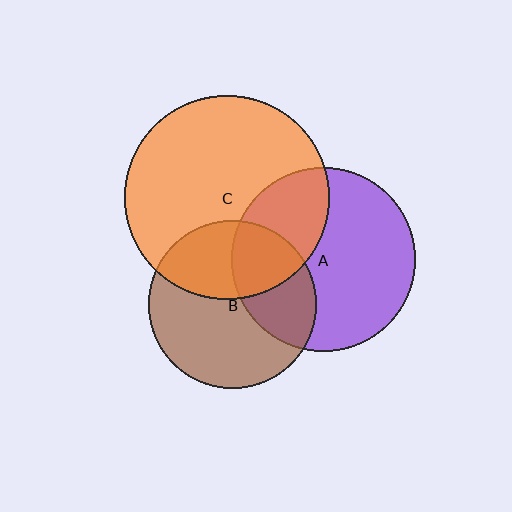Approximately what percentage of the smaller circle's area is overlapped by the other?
Approximately 35%.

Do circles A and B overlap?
Yes.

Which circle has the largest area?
Circle C (orange).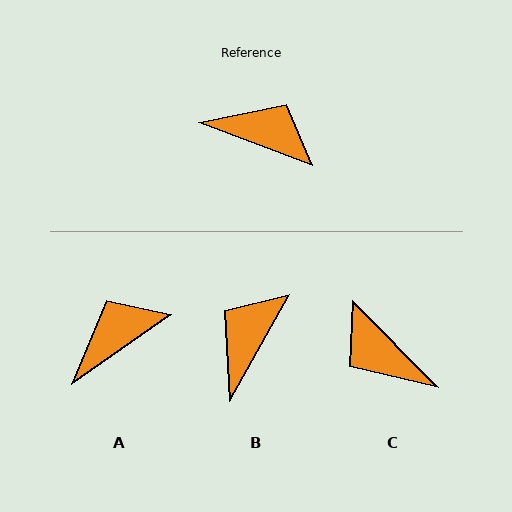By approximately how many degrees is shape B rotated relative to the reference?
Approximately 81 degrees counter-clockwise.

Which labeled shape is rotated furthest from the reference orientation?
C, about 155 degrees away.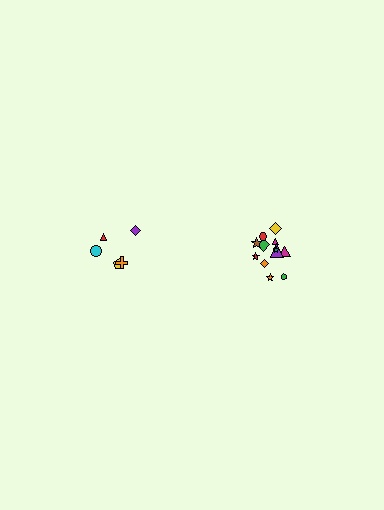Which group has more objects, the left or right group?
The right group.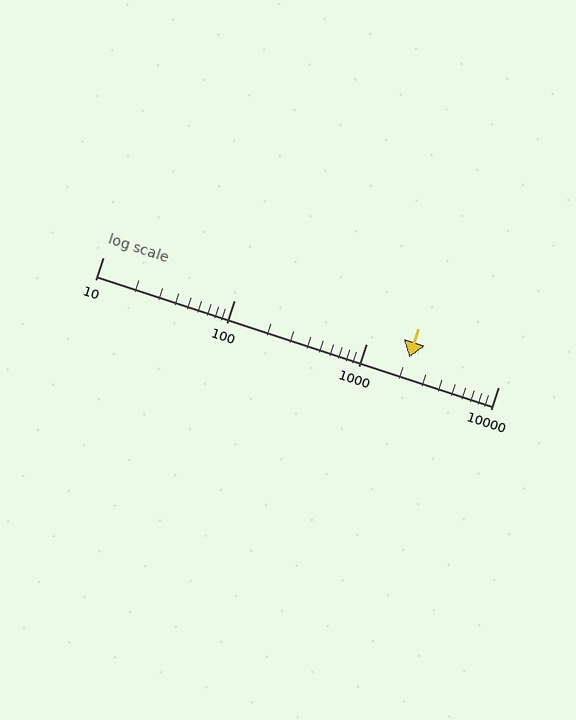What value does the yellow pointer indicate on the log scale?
The pointer indicates approximately 2100.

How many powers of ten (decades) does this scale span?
The scale spans 3 decades, from 10 to 10000.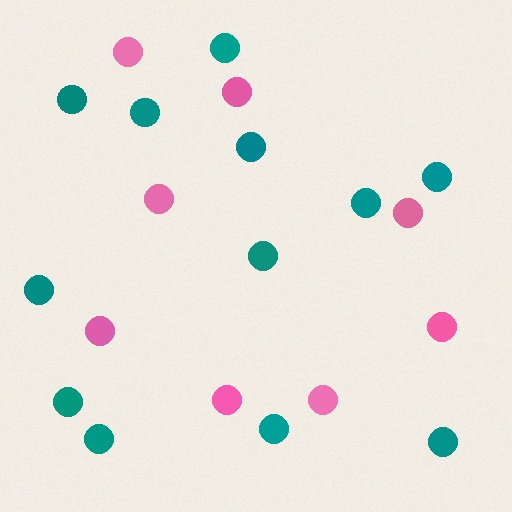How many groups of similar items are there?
There are 2 groups: one group of teal circles (12) and one group of pink circles (8).